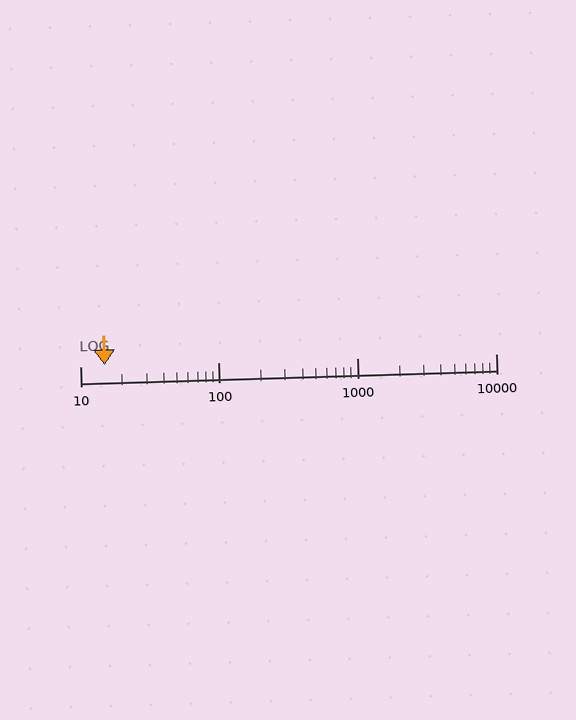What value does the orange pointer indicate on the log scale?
The pointer indicates approximately 15.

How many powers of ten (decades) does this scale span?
The scale spans 3 decades, from 10 to 10000.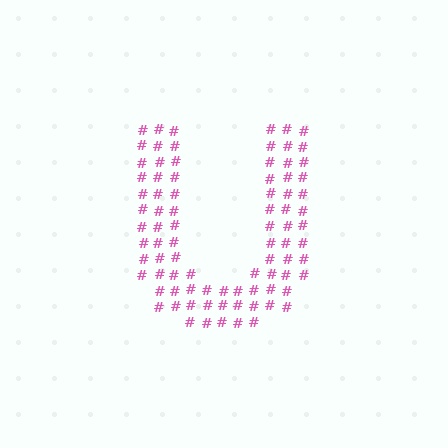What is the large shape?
The large shape is the letter U.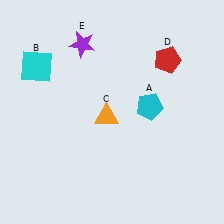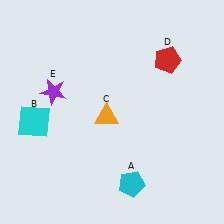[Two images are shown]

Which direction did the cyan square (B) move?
The cyan square (B) moved down.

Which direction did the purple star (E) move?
The purple star (E) moved down.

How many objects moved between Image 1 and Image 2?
3 objects moved between the two images.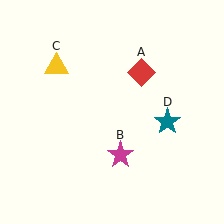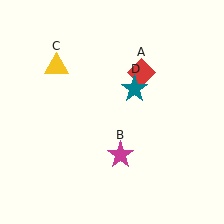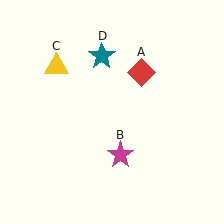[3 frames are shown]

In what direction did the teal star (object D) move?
The teal star (object D) moved up and to the left.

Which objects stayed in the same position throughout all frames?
Red diamond (object A) and magenta star (object B) and yellow triangle (object C) remained stationary.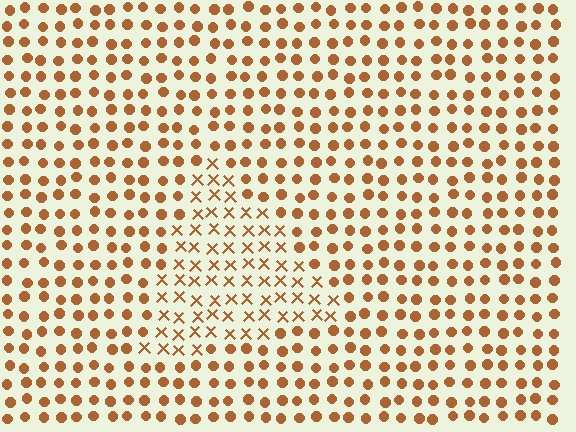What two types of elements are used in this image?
The image uses X marks inside the triangle region and circles outside it.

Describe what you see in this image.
The image is filled with small brown elements arranged in a uniform grid. A triangle-shaped region contains X marks, while the surrounding area contains circles. The boundary is defined purely by the change in element shape.